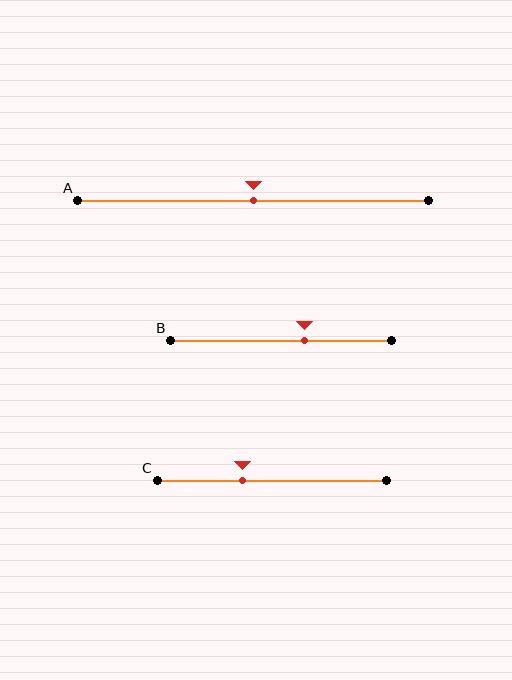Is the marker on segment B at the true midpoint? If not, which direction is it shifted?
No, the marker on segment B is shifted to the right by about 10% of the segment length.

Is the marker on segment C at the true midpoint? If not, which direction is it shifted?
No, the marker on segment C is shifted to the left by about 13% of the segment length.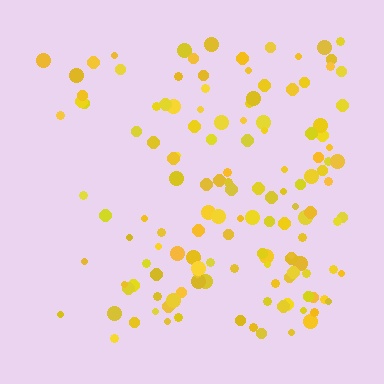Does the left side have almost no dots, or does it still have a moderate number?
Still a moderate number, just noticeably fewer than the right.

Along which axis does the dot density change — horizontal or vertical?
Horizontal.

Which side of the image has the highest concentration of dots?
The right.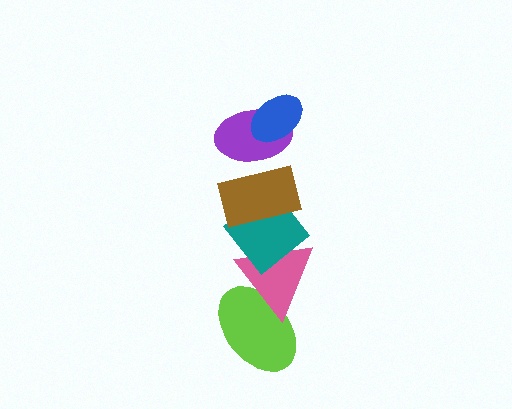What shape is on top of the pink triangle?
The teal diamond is on top of the pink triangle.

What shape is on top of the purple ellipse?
The blue ellipse is on top of the purple ellipse.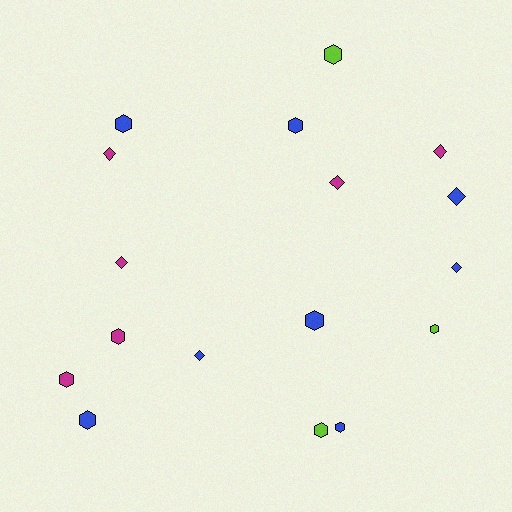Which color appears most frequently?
Blue, with 8 objects.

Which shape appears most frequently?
Hexagon, with 10 objects.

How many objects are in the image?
There are 17 objects.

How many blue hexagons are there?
There are 5 blue hexagons.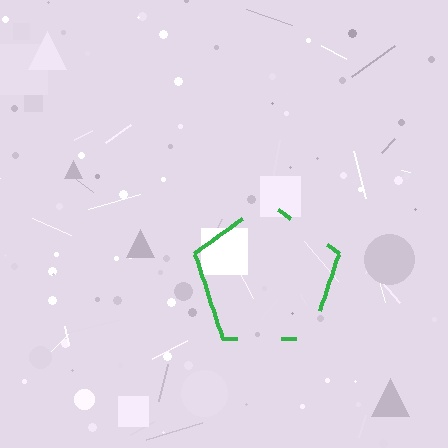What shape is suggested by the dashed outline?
The dashed outline suggests a pentagon.